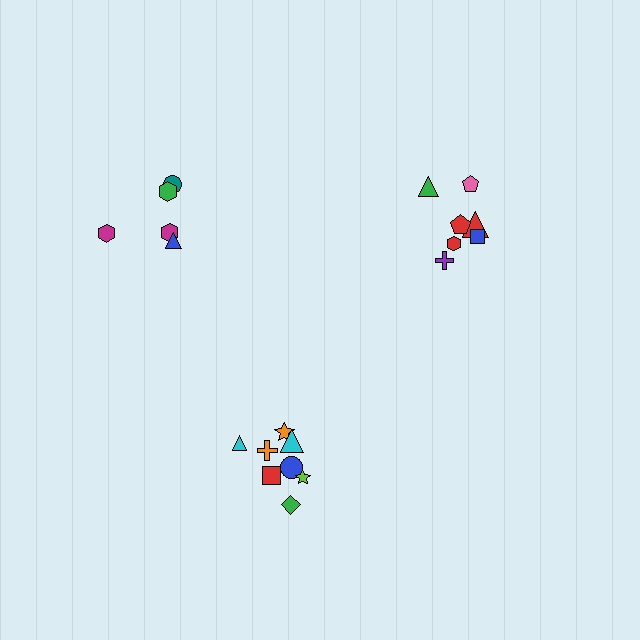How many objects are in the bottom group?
There are 8 objects.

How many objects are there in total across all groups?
There are 20 objects.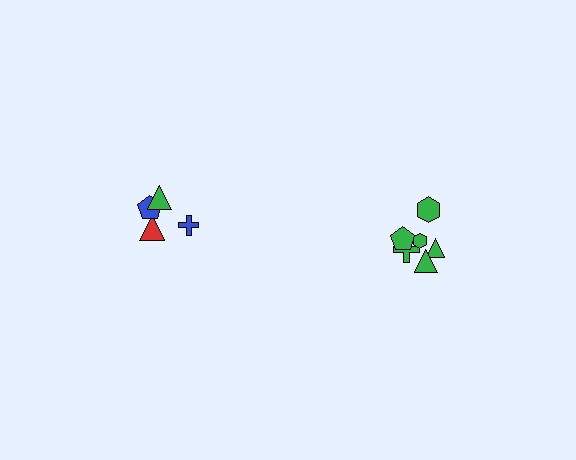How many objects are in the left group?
There are 4 objects.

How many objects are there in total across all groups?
There are 10 objects.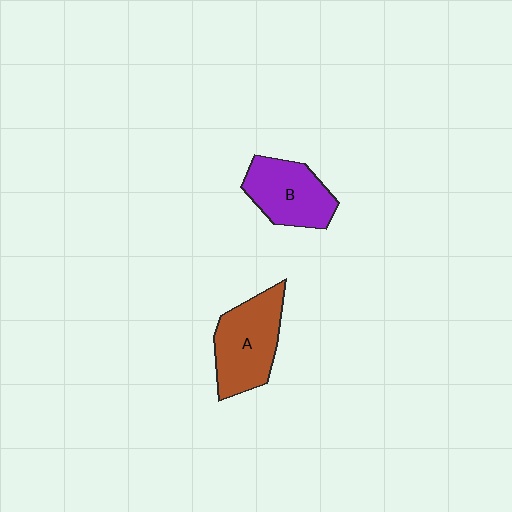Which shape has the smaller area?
Shape B (purple).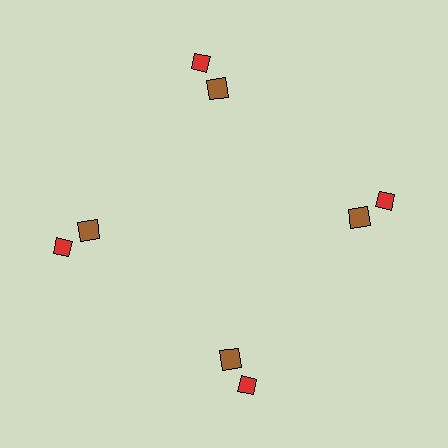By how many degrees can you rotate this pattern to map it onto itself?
The pattern maps onto itself every 90 degrees of rotation.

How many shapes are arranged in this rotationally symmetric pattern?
There are 8 shapes, arranged in 4 groups of 2.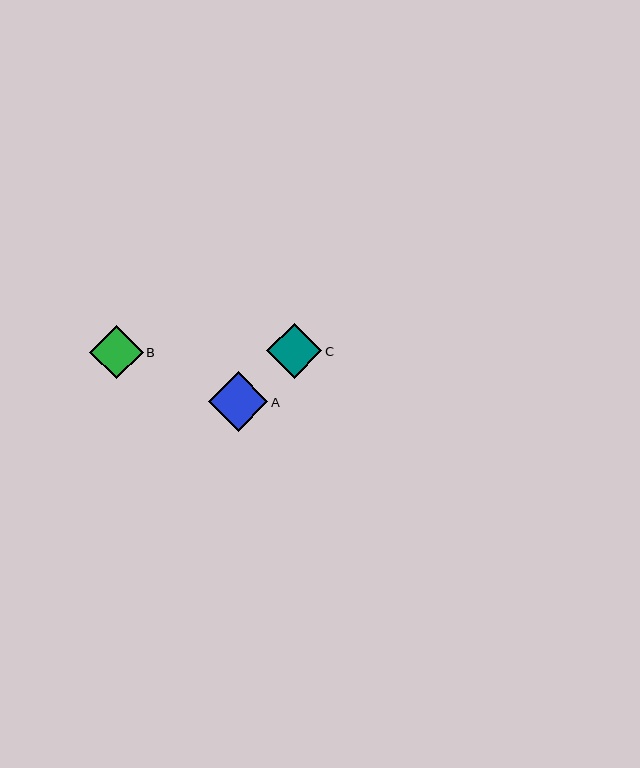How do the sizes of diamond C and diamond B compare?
Diamond C and diamond B are approximately the same size.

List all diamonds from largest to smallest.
From largest to smallest: A, C, B.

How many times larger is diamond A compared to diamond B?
Diamond A is approximately 1.1 times the size of diamond B.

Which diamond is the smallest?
Diamond B is the smallest with a size of approximately 53 pixels.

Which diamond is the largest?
Diamond A is the largest with a size of approximately 60 pixels.